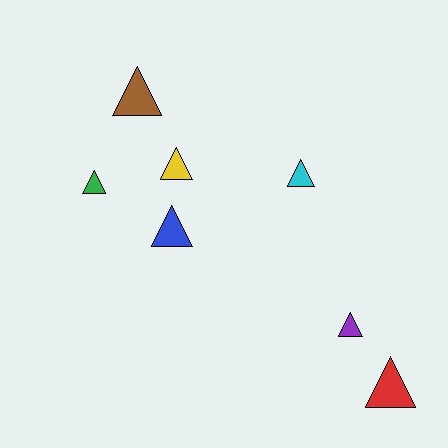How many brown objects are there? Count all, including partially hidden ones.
There is 1 brown object.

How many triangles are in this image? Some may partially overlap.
There are 7 triangles.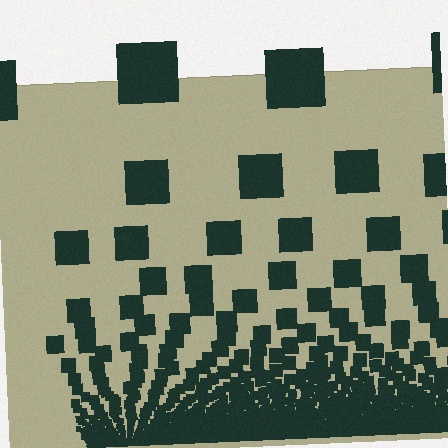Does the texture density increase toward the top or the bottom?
Density increases toward the bottom.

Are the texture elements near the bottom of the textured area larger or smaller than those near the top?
Smaller. The gradient is inverted — elements near the bottom are smaller and denser.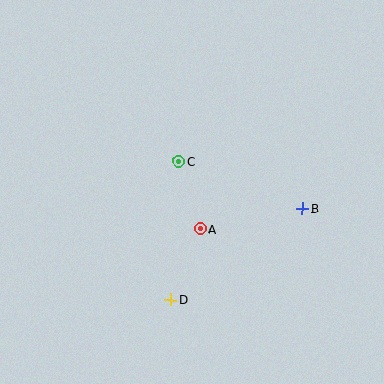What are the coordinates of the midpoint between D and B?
The midpoint between D and B is at (236, 254).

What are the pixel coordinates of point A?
Point A is at (200, 229).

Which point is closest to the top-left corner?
Point C is closest to the top-left corner.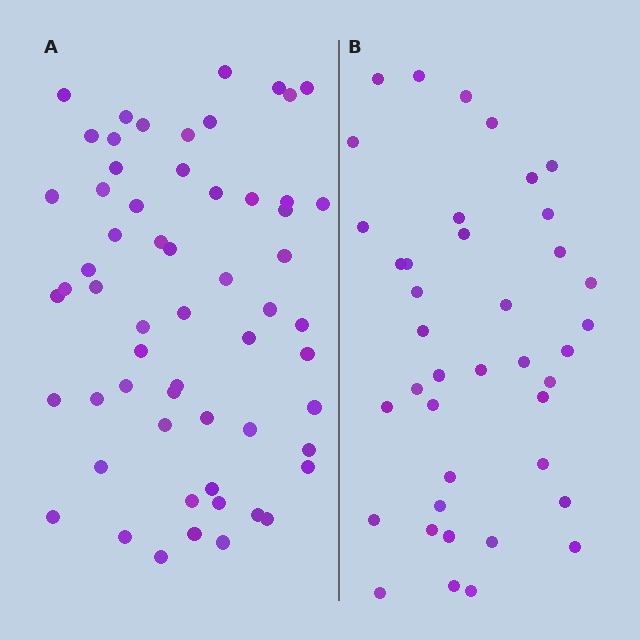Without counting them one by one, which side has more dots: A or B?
Region A (the left region) has more dots.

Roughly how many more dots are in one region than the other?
Region A has approximately 20 more dots than region B.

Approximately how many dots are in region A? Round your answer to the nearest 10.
About 60 dots. (The exact count is 59, which rounds to 60.)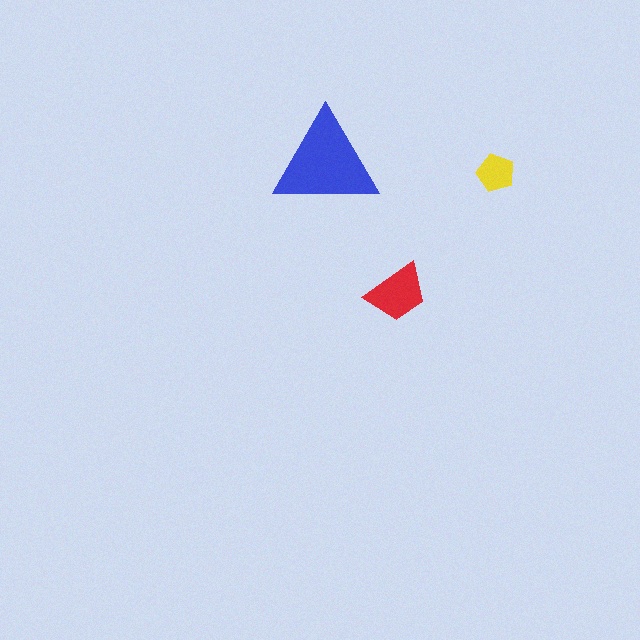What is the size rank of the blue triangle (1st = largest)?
1st.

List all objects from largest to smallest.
The blue triangle, the red trapezoid, the yellow pentagon.